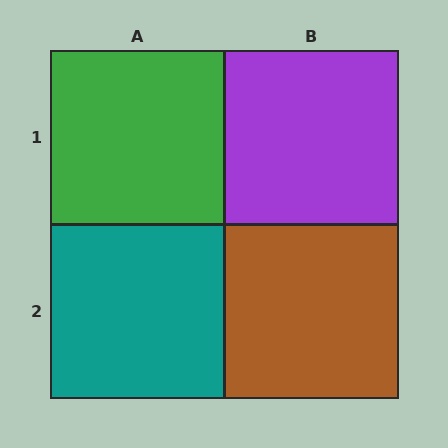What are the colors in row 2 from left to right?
Teal, brown.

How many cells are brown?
1 cell is brown.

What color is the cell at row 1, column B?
Purple.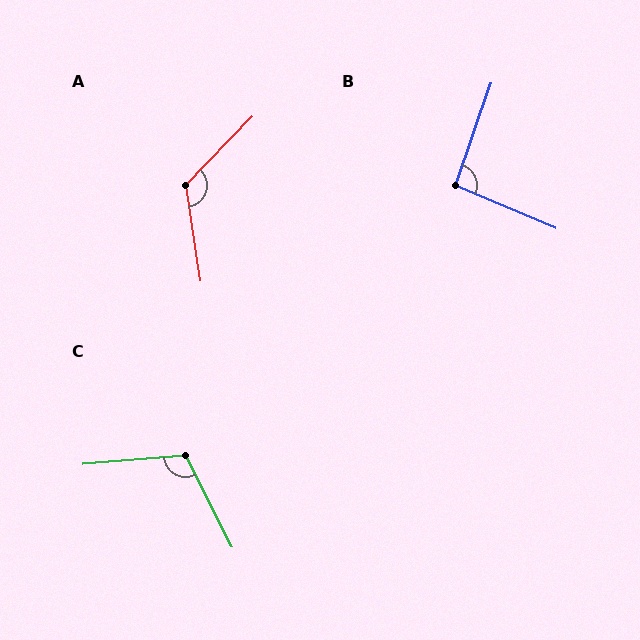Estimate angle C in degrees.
Approximately 112 degrees.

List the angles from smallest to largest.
B (94°), C (112°), A (127°).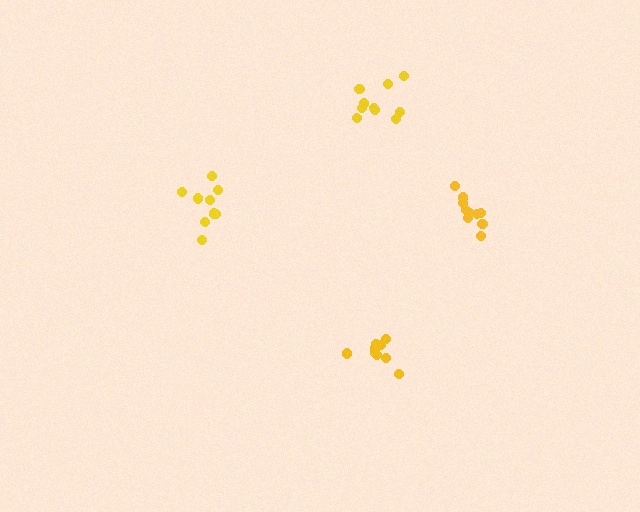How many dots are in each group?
Group 1: 10 dots, Group 2: 10 dots, Group 3: 10 dots, Group 4: 9 dots (39 total).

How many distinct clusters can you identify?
There are 4 distinct clusters.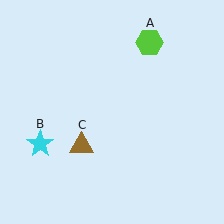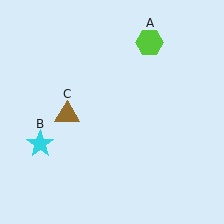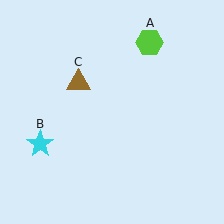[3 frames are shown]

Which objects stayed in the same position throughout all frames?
Lime hexagon (object A) and cyan star (object B) remained stationary.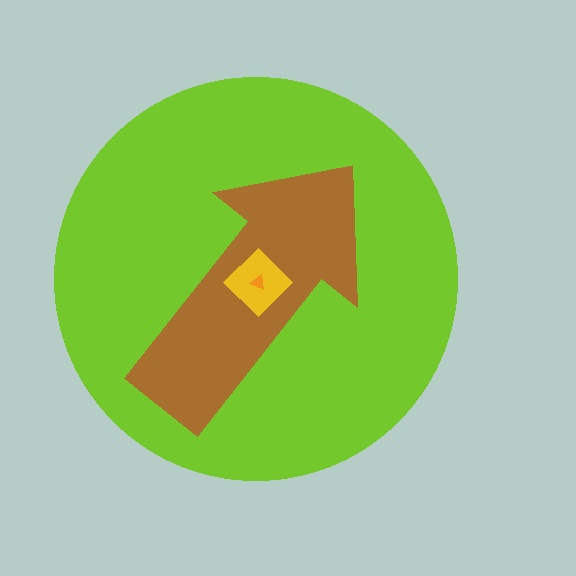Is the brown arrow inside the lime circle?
Yes.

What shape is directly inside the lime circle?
The brown arrow.